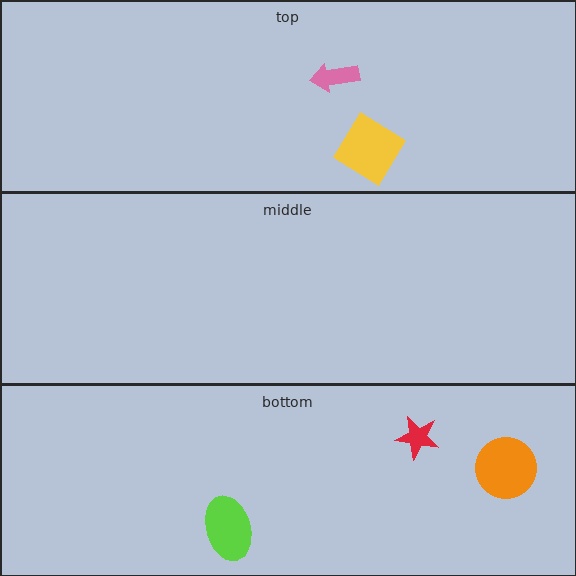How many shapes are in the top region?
2.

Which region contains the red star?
The bottom region.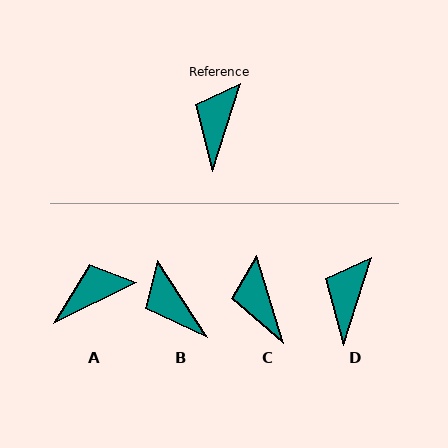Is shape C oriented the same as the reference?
No, it is off by about 34 degrees.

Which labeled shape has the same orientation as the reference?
D.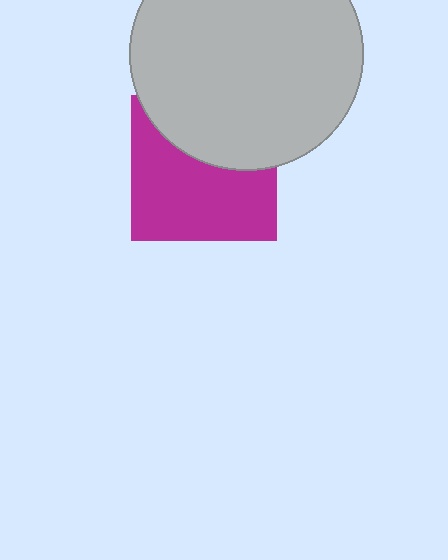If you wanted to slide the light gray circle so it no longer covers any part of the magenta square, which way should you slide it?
Slide it up — that is the most direct way to separate the two shapes.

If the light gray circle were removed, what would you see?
You would see the complete magenta square.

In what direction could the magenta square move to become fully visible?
The magenta square could move down. That would shift it out from behind the light gray circle entirely.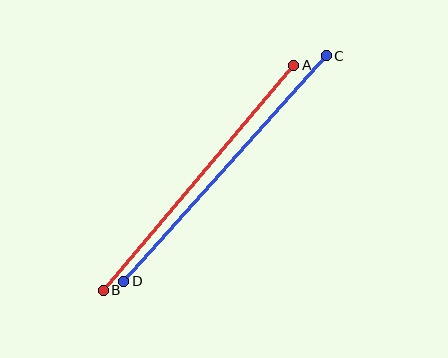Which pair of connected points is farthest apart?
Points C and D are farthest apart.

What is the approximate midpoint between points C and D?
The midpoint is at approximately (225, 169) pixels.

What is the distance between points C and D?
The distance is approximately 303 pixels.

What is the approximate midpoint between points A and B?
The midpoint is at approximately (199, 178) pixels.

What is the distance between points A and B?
The distance is approximately 295 pixels.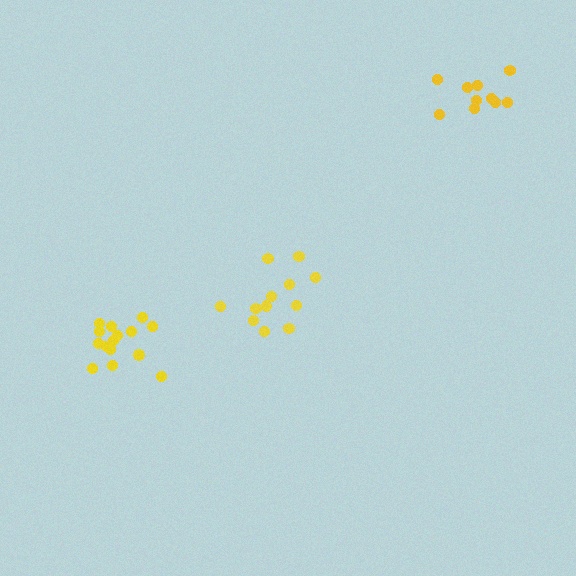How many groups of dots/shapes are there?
There are 3 groups.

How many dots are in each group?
Group 1: 10 dots, Group 2: 12 dots, Group 3: 15 dots (37 total).